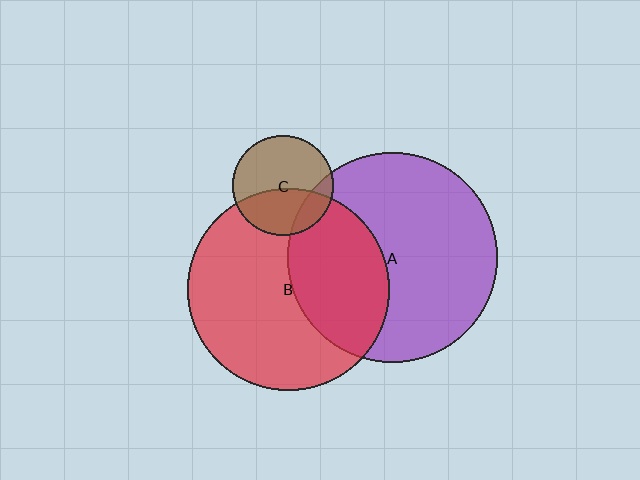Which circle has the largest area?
Circle A (purple).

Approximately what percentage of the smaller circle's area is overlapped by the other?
Approximately 35%.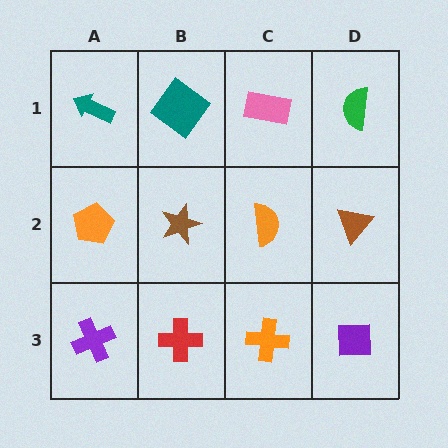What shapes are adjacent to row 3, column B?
A brown star (row 2, column B), a purple cross (row 3, column A), an orange cross (row 3, column C).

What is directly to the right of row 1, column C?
A green semicircle.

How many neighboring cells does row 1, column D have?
2.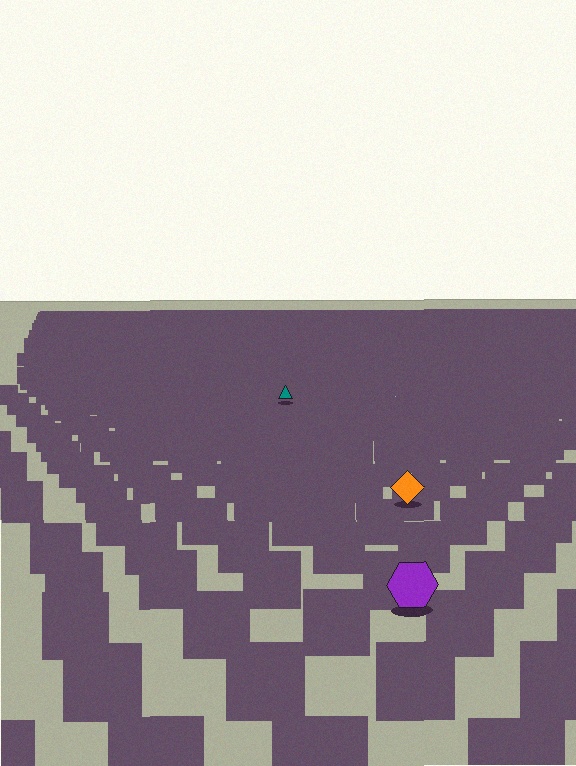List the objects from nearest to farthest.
From nearest to farthest: the purple hexagon, the orange diamond, the teal triangle.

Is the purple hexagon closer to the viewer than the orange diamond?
Yes. The purple hexagon is closer — you can tell from the texture gradient: the ground texture is coarser near it.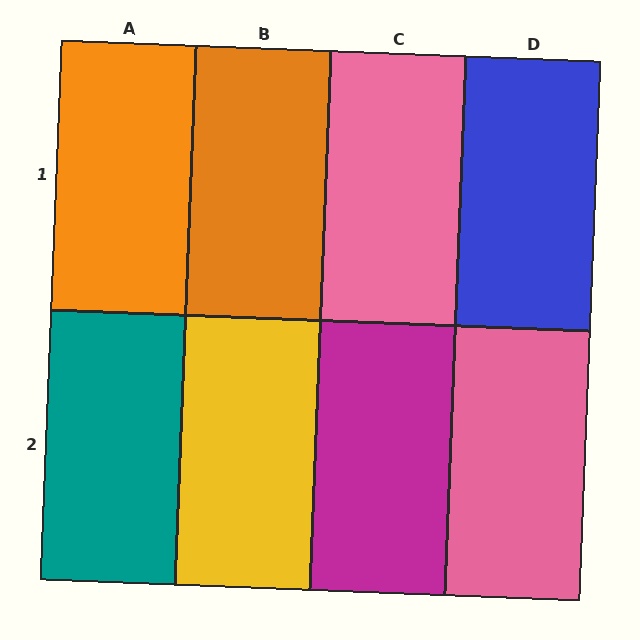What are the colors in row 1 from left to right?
Orange, orange, pink, blue.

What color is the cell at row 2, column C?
Magenta.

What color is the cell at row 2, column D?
Pink.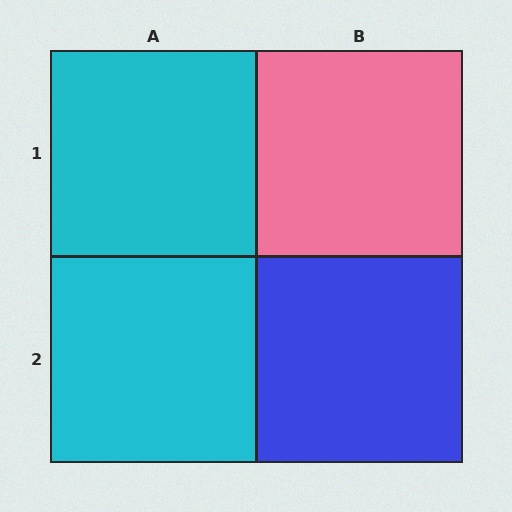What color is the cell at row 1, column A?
Cyan.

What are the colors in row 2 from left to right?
Cyan, blue.